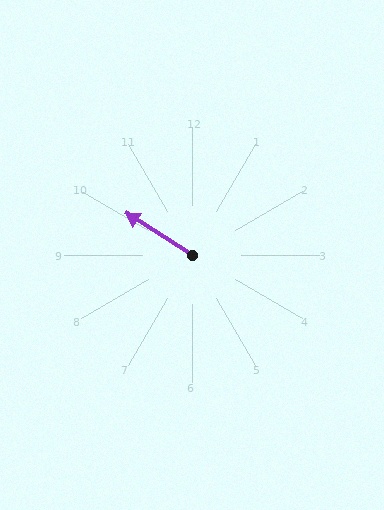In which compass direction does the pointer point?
Northwest.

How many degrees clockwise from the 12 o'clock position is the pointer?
Approximately 302 degrees.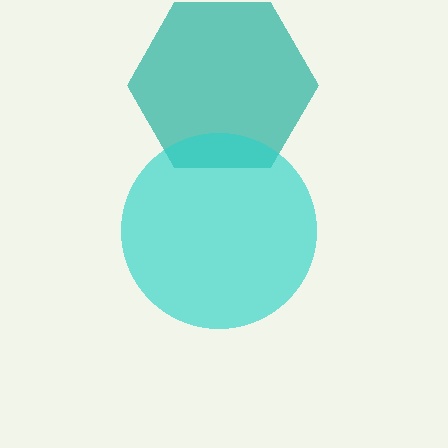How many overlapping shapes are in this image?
There are 2 overlapping shapes in the image.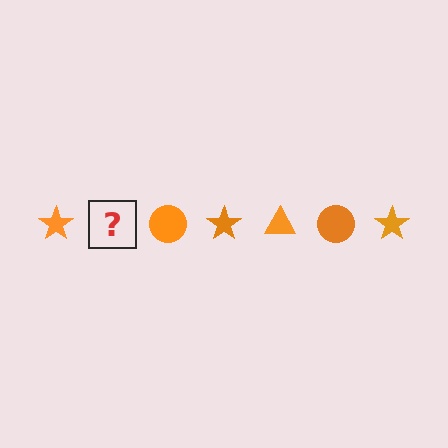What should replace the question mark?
The question mark should be replaced with an orange triangle.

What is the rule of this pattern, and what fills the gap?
The rule is that the pattern cycles through star, triangle, circle shapes in orange. The gap should be filled with an orange triangle.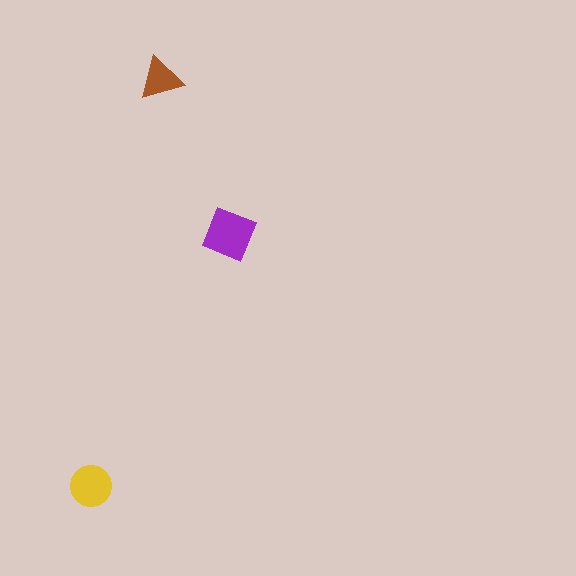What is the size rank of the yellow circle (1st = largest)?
2nd.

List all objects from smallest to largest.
The brown triangle, the yellow circle, the purple diamond.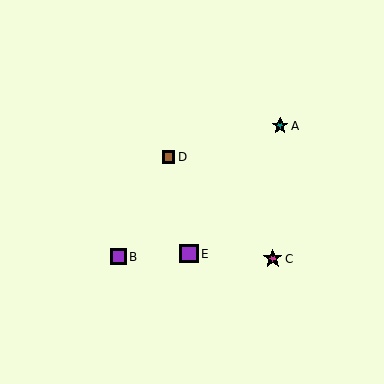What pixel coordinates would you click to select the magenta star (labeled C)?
Click at (273, 259) to select the magenta star C.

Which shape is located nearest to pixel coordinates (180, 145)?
The brown square (labeled D) at (168, 157) is nearest to that location.